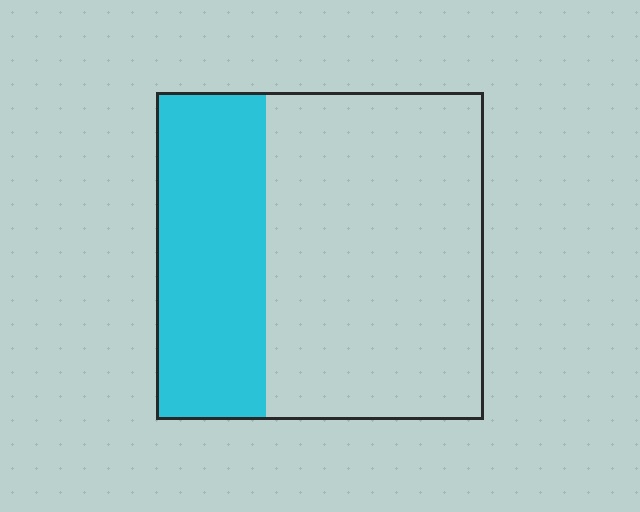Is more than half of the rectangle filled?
No.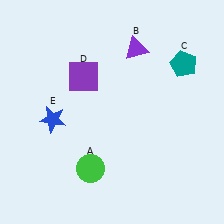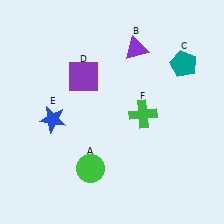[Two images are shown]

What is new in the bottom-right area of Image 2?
A green cross (F) was added in the bottom-right area of Image 2.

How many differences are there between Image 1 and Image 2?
There is 1 difference between the two images.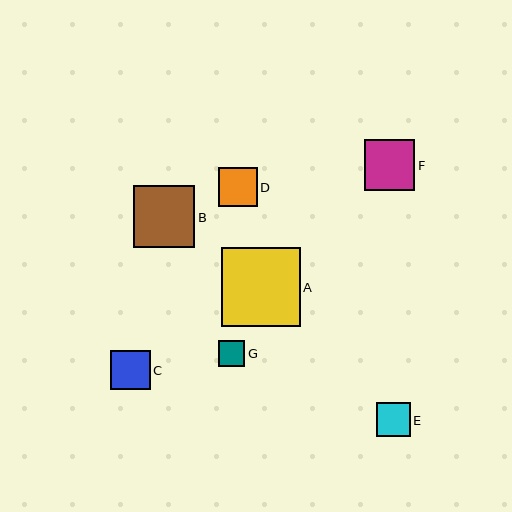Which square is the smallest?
Square G is the smallest with a size of approximately 26 pixels.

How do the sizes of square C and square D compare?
Square C and square D are approximately the same size.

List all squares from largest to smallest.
From largest to smallest: A, B, F, C, D, E, G.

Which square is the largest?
Square A is the largest with a size of approximately 79 pixels.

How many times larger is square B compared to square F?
Square B is approximately 1.2 times the size of square F.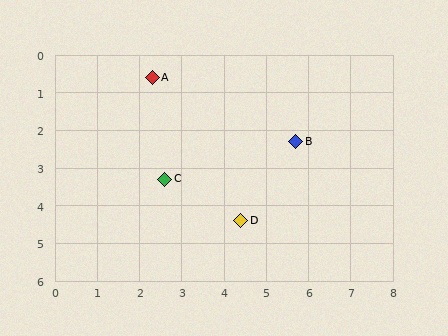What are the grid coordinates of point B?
Point B is at approximately (5.7, 2.3).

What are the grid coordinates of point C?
Point C is at approximately (2.6, 3.3).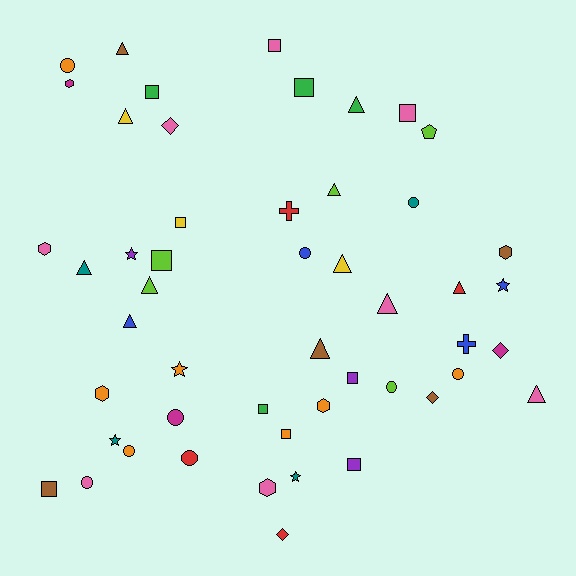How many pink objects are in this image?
There are 8 pink objects.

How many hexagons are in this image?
There are 6 hexagons.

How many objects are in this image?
There are 50 objects.